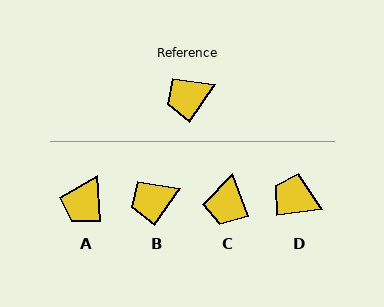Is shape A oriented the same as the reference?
No, it is off by about 38 degrees.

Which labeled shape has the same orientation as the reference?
B.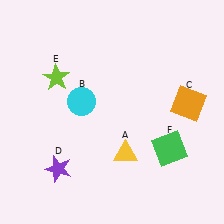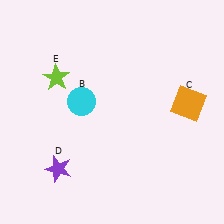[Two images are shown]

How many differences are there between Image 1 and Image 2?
There are 2 differences between the two images.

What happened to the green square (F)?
The green square (F) was removed in Image 2. It was in the bottom-right area of Image 1.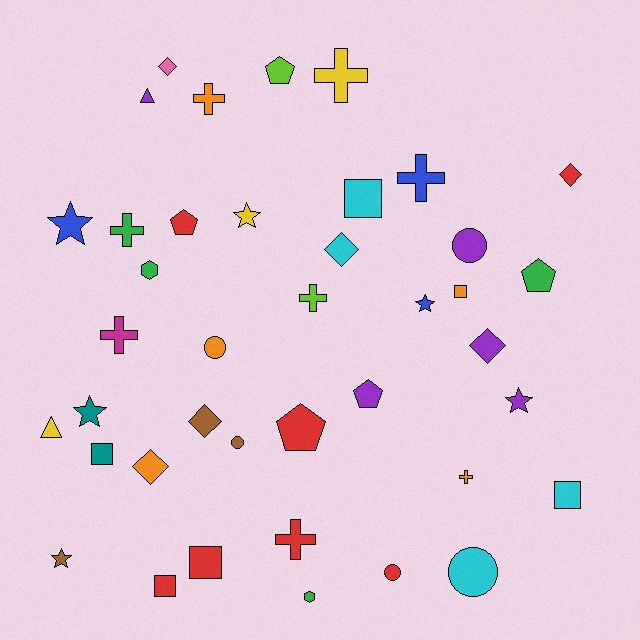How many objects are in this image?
There are 40 objects.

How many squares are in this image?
There are 6 squares.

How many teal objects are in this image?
There are 2 teal objects.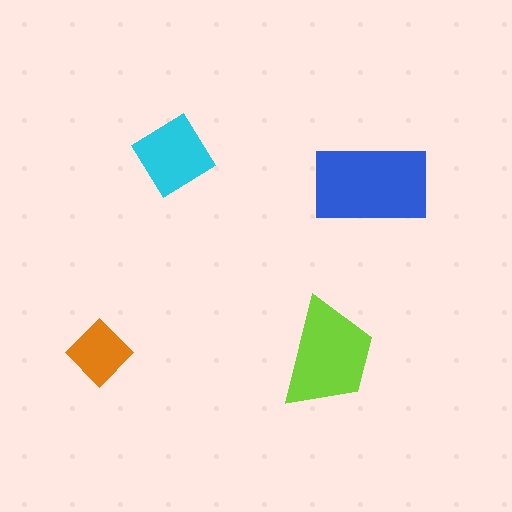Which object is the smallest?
The orange diamond.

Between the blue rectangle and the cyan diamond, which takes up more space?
The blue rectangle.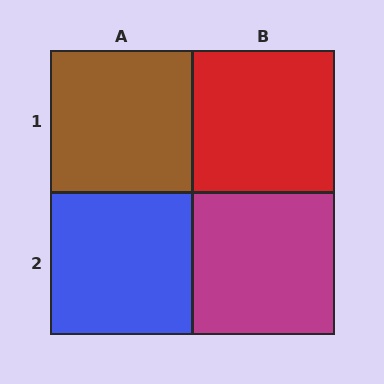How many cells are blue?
1 cell is blue.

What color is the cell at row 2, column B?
Magenta.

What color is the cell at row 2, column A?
Blue.